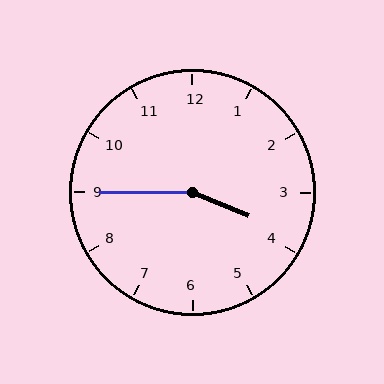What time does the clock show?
3:45.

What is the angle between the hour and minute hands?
Approximately 158 degrees.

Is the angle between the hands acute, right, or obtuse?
It is obtuse.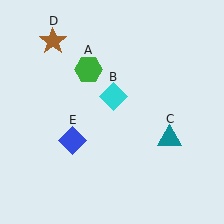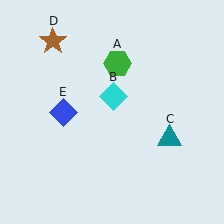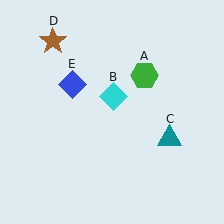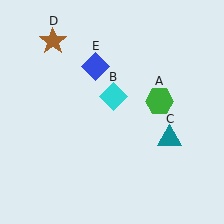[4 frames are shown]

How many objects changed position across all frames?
2 objects changed position: green hexagon (object A), blue diamond (object E).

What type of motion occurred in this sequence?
The green hexagon (object A), blue diamond (object E) rotated clockwise around the center of the scene.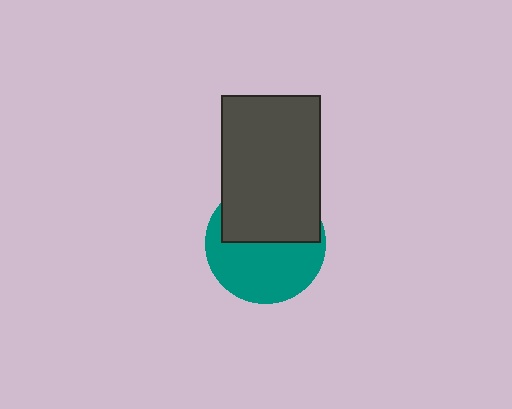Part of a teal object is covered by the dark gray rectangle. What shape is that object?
It is a circle.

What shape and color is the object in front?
The object in front is a dark gray rectangle.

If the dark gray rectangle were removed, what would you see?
You would see the complete teal circle.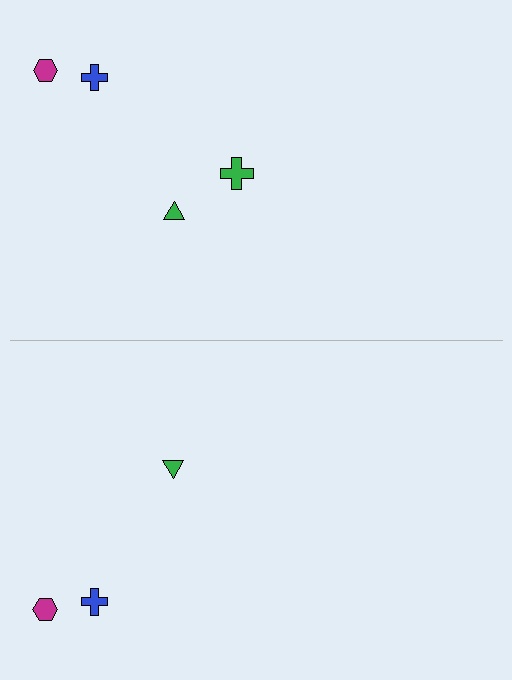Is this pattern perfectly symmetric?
No, the pattern is not perfectly symmetric. A green cross is missing from the bottom side.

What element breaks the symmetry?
A green cross is missing from the bottom side.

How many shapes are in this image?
There are 7 shapes in this image.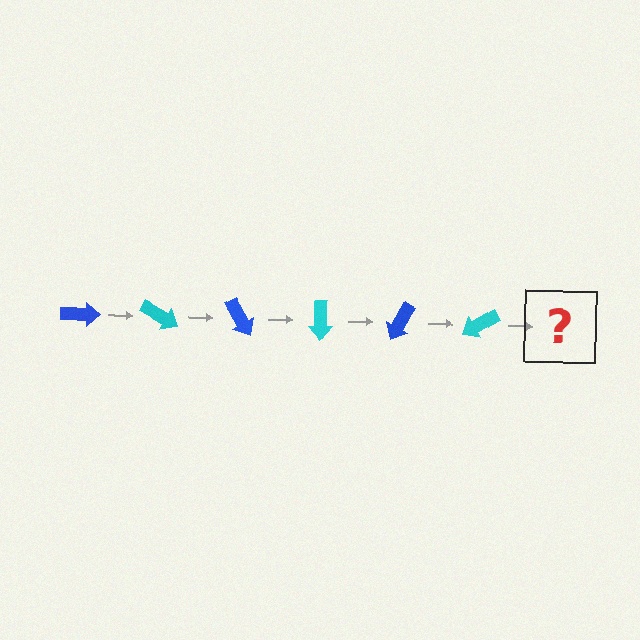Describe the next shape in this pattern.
It should be a blue arrow, rotated 180 degrees from the start.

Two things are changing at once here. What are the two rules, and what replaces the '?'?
The two rules are that it rotates 30 degrees each step and the color cycles through blue and cyan. The '?' should be a blue arrow, rotated 180 degrees from the start.